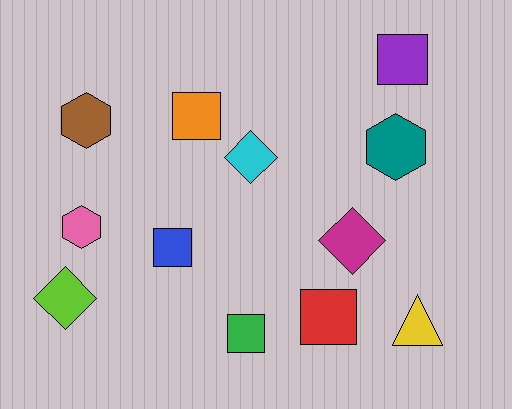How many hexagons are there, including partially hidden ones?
There are 3 hexagons.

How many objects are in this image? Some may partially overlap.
There are 12 objects.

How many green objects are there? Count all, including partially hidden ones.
There is 1 green object.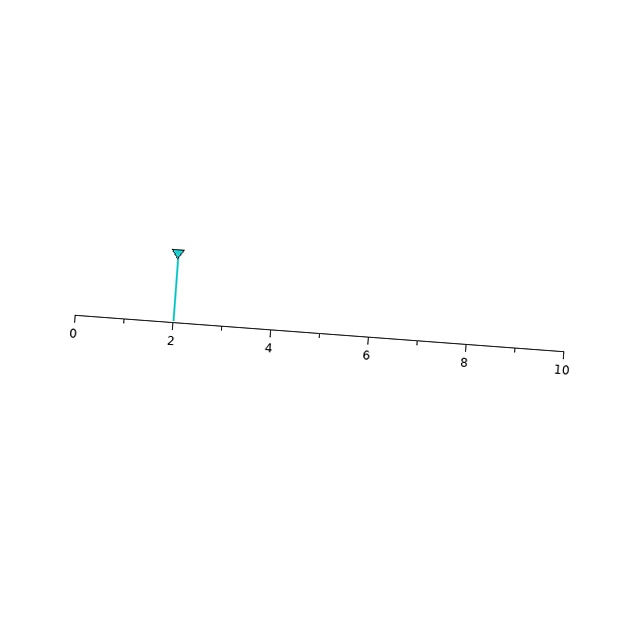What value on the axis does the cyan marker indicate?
The marker indicates approximately 2.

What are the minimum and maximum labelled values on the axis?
The axis runs from 0 to 10.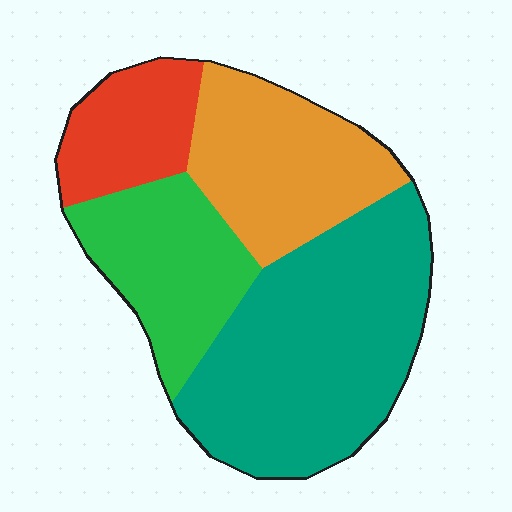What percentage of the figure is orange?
Orange covers about 25% of the figure.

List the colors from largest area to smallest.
From largest to smallest: teal, orange, green, red.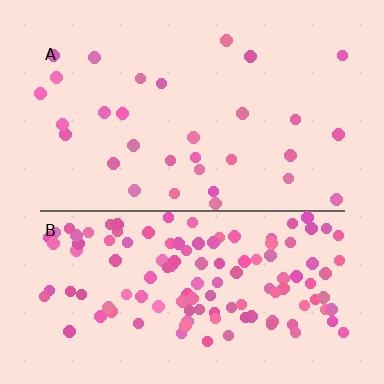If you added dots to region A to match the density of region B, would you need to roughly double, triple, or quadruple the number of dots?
Approximately quadruple.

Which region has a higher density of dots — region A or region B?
B (the bottom).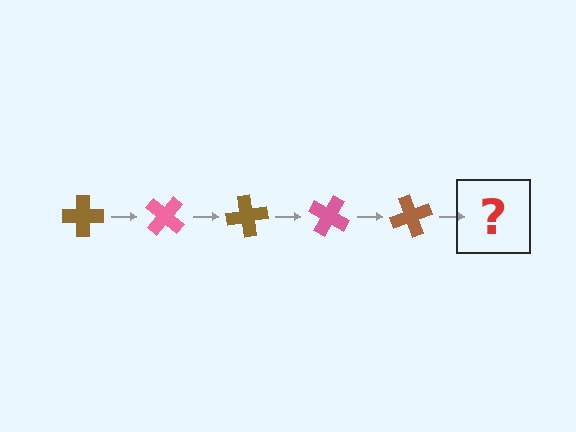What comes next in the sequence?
The next element should be a pink cross, rotated 200 degrees from the start.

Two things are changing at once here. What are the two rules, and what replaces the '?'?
The two rules are that it rotates 40 degrees each step and the color cycles through brown and pink. The '?' should be a pink cross, rotated 200 degrees from the start.